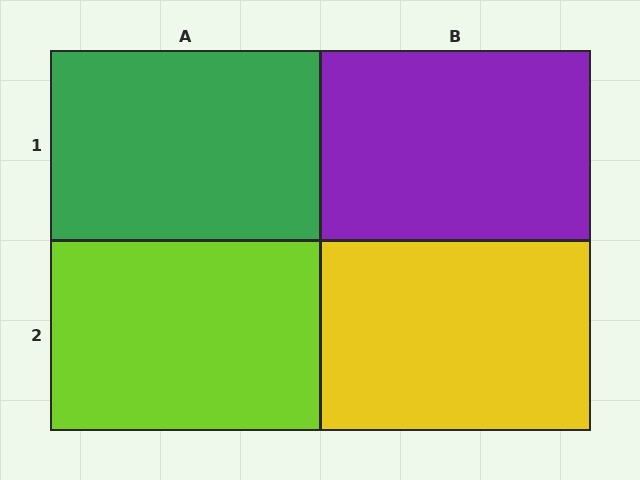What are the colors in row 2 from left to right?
Lime, yellow.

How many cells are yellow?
1 cell is yellow.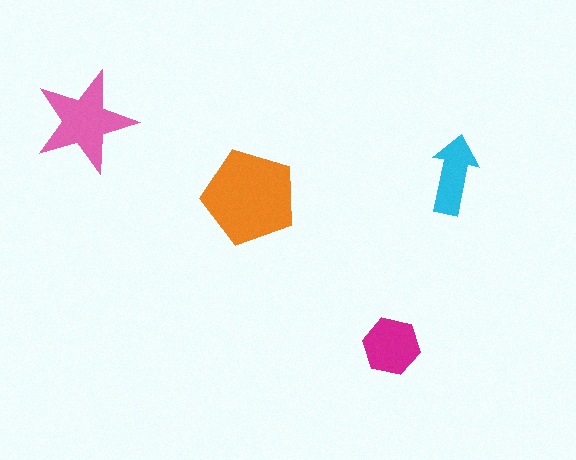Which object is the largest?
The orange pentagon.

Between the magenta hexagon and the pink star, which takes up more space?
The pink star.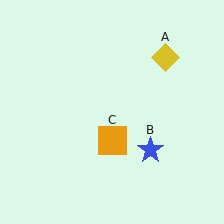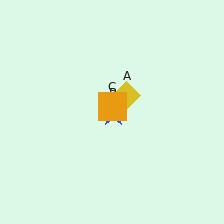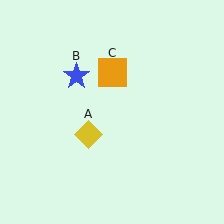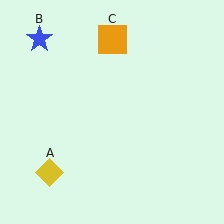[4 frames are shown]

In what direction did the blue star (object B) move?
The blue star (object B) moved up and to the left.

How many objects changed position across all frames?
3 objects changed position: yellow diamond (object A), blue star (object B), orange square (object C).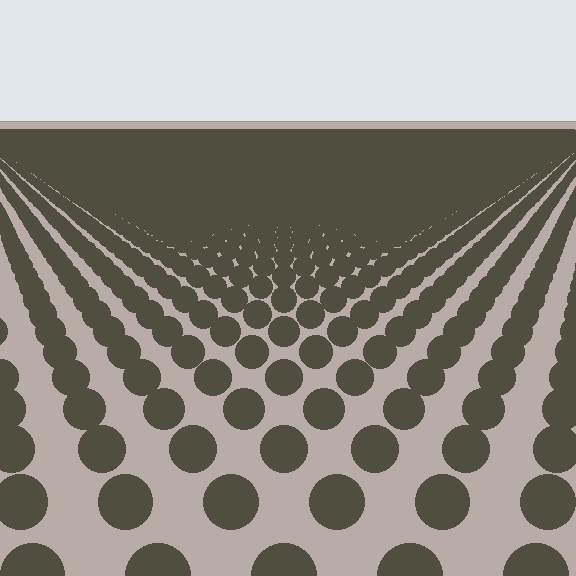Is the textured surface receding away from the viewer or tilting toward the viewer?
The surface is receding away from the viewer. Texture elements get smaller and denser toward the top.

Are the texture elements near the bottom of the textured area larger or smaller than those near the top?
Larger. Near the bottom, elements are closer to the viewer and appear at a bigger on-screen size.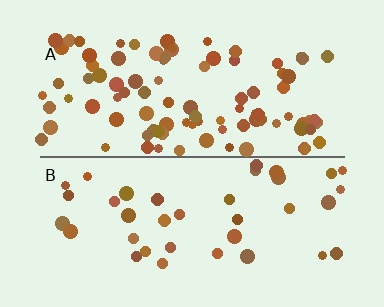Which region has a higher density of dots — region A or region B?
A (the top).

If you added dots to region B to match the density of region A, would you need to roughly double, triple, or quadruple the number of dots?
Approximately double.